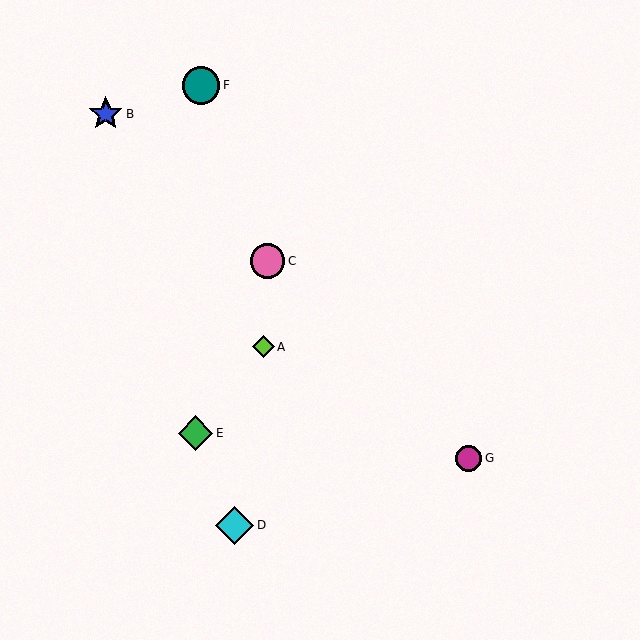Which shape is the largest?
The cyan diamond (labeled D) is the largest.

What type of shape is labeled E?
Shape E is a green diamond.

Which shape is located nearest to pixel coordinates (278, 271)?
The pink circle (labeled C) at (267, 261) is nearest to that location.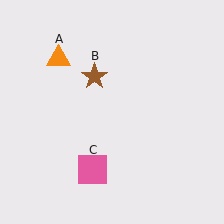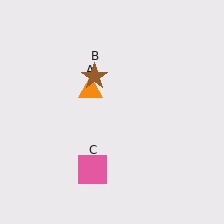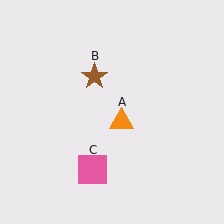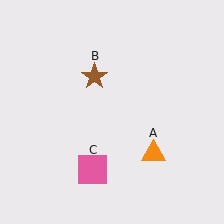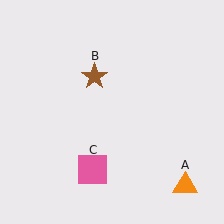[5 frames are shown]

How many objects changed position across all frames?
1 object changed position: orange triangle (object A).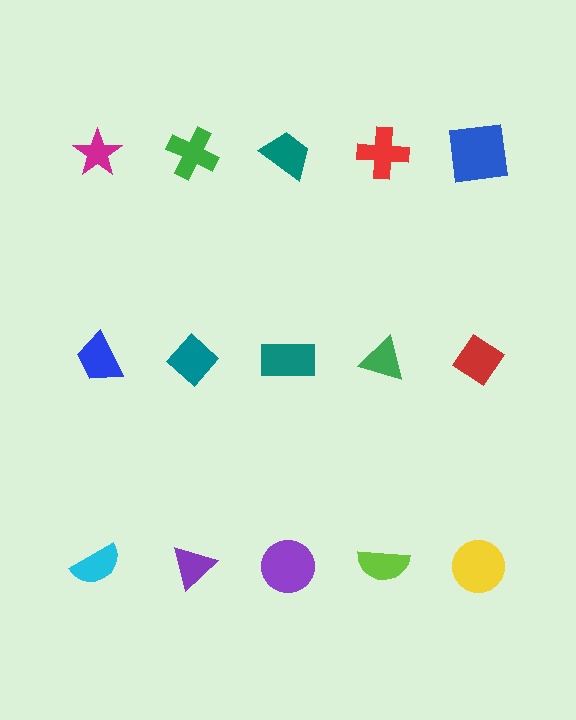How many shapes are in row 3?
5 shapes.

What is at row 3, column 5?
A yellow circle.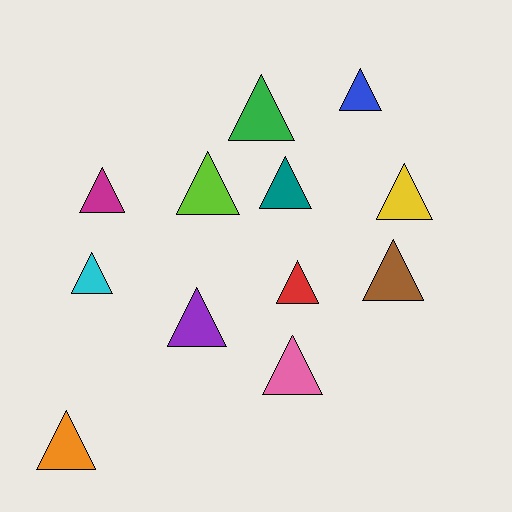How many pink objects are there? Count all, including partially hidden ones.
There is 1 pink object.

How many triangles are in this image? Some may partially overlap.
There are 12 triangles.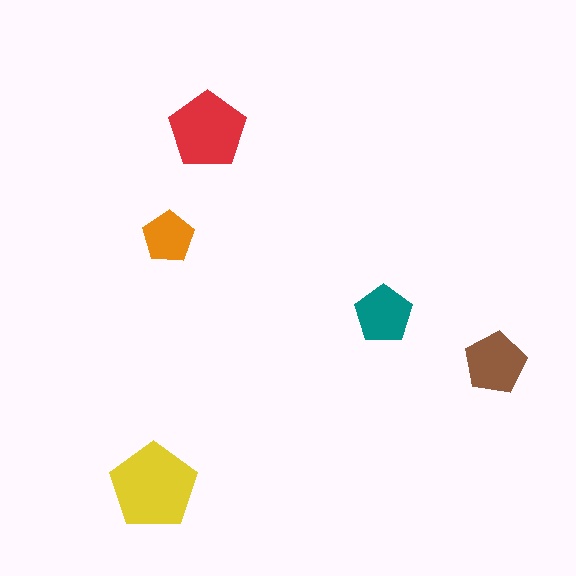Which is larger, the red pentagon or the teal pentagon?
The red one.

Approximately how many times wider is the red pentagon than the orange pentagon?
About 1.5 times wider.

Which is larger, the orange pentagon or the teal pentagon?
The teal one.